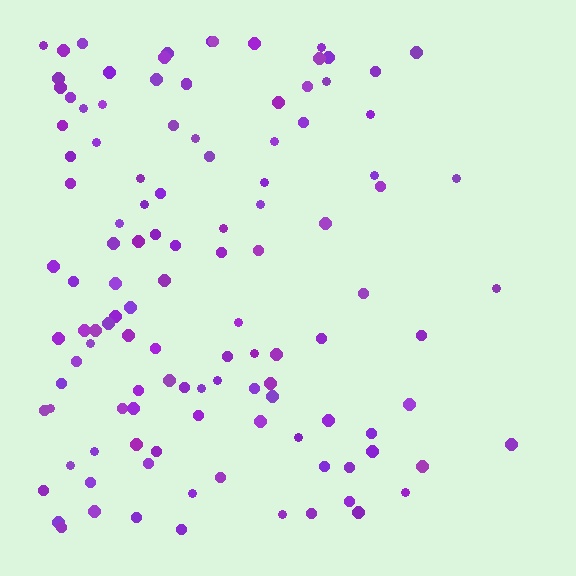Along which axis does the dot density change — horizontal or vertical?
Horizontal.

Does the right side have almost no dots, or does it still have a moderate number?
Still a moderate number, just noticeably fewer than the left.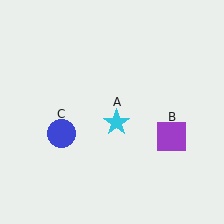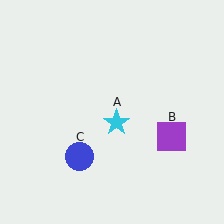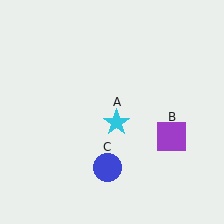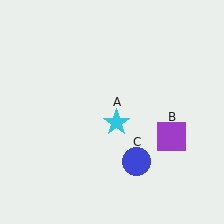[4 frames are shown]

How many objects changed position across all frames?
1 object changed position: blue circle (object C).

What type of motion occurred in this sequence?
The blue circle (object C) rotated counterclockwise around the center of the scene.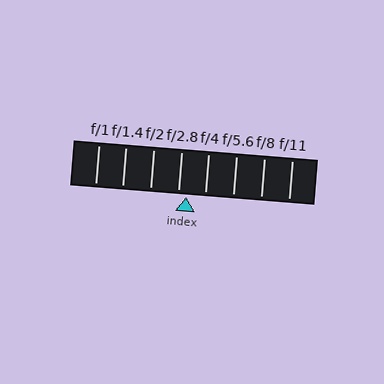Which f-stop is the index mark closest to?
The index mark is closest to f/2.8.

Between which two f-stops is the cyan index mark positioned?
The index mark is between f/2.8 and f/4.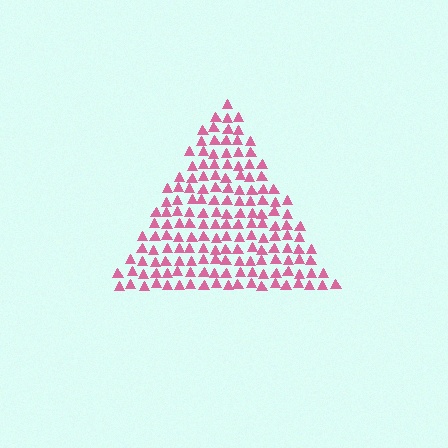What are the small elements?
The small elements are triangles.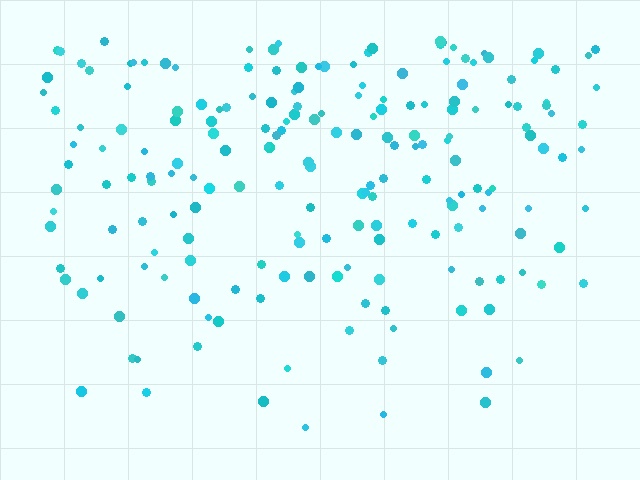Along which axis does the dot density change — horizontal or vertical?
Vertical.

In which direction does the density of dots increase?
From bottom to top, with the top side densest.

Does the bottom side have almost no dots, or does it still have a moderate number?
Still a moderate number, just noticeably fewer than the top.